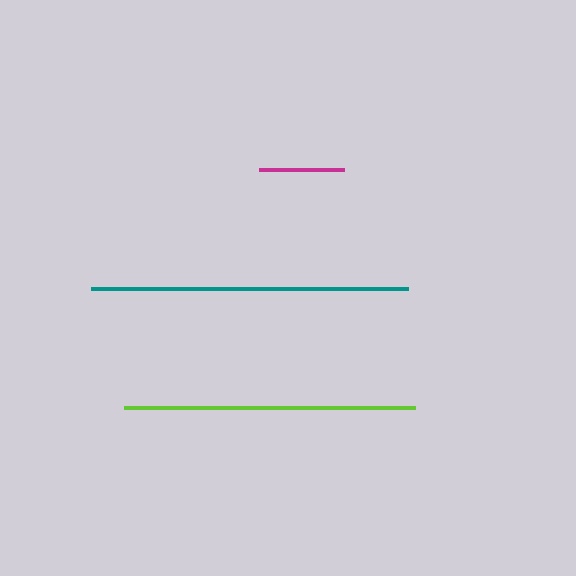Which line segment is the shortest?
The magenta line is the shortest at approximately 85 pixels.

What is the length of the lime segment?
The lime segment is approximately 291 pixels long.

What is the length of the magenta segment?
The magenta segment is approximately 85 pixels long.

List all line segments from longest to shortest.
From longest to shortest: teal, lime, magenta.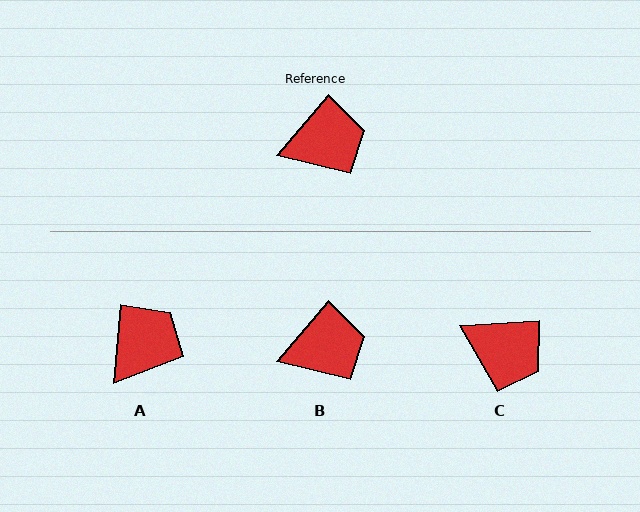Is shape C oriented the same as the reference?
No, it is off by about 46 degrees.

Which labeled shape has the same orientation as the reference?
B.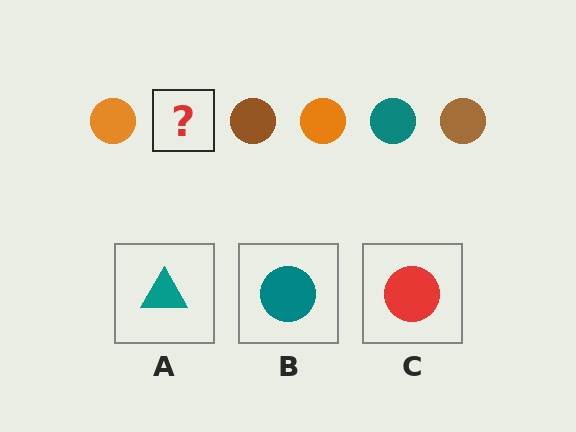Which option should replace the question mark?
Option B.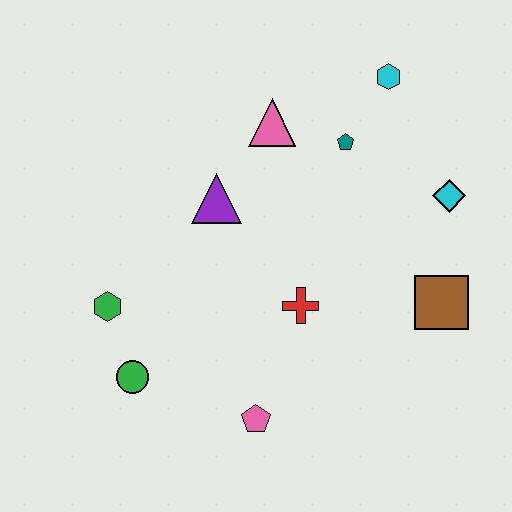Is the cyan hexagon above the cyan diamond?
Yes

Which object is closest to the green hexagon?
The green circle is closest to the green hexagon.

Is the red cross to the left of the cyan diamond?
Yes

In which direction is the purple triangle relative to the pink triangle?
The purple triangle is below the pink triangle.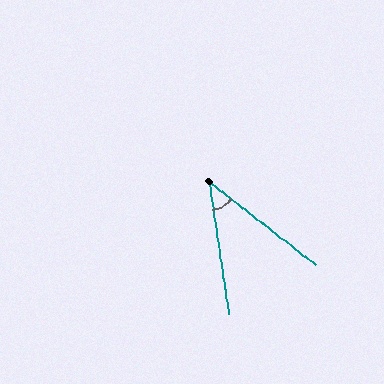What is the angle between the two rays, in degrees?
Approximately 44 degrees.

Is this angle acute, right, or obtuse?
It is acute.